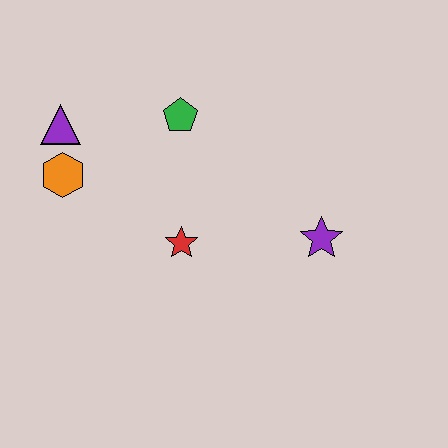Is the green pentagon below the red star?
No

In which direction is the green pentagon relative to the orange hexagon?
The green pentagon is to the right of the orange hexagon.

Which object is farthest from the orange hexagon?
The purple star is farthest from the orange hexagon.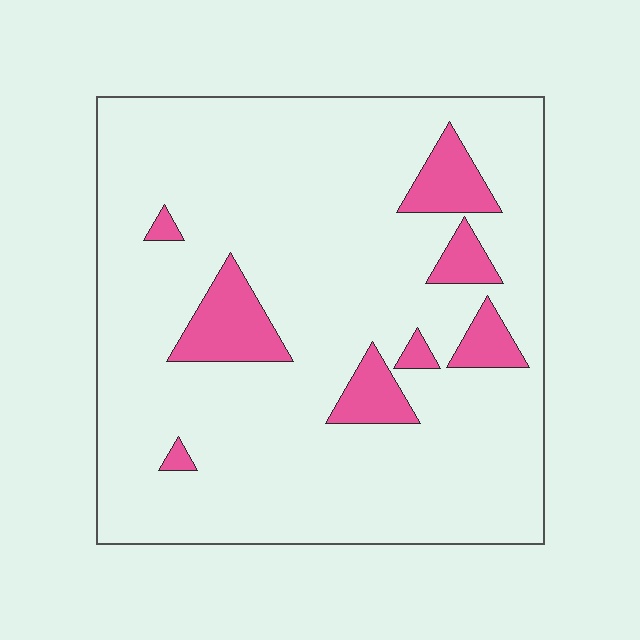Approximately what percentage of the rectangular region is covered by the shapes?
Approximately 10%.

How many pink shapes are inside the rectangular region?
8.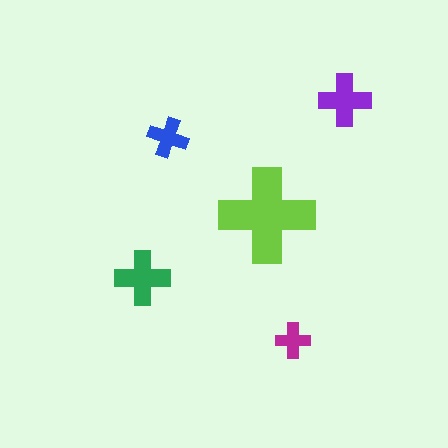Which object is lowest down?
The magenta cross is bottommost.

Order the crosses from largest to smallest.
the lime one, the green one, the purple one, the blue one, the magenta one.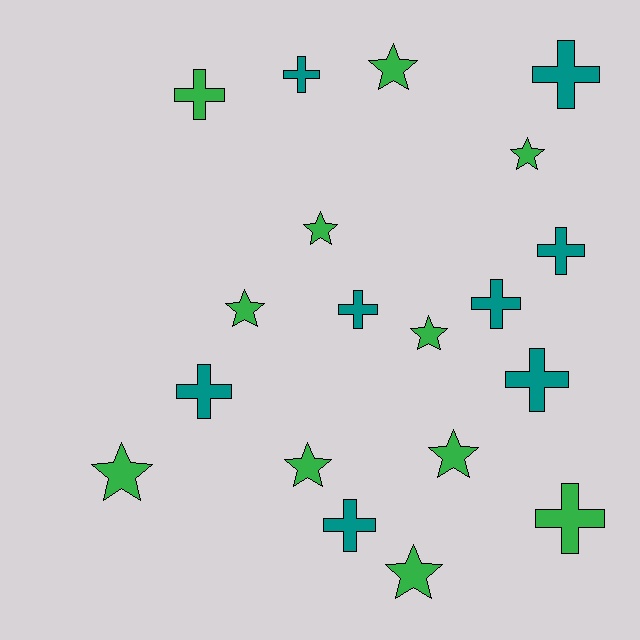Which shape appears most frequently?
Cross, with 10 objects.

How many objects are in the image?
There are 19 objects.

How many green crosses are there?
There are 2 green crosses.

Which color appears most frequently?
Green, with 11 objects.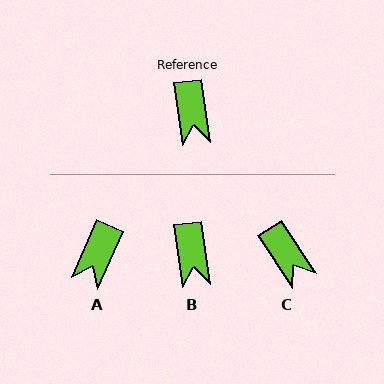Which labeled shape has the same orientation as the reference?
B.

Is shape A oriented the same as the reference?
No, it is off by about 31 degrees.